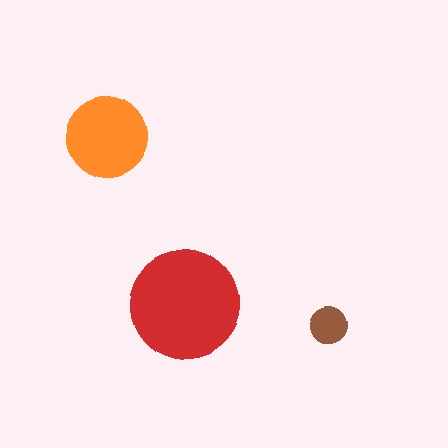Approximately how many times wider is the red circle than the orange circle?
About 1.5 times wider.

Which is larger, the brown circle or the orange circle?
The orange one.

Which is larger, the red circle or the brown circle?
The red one.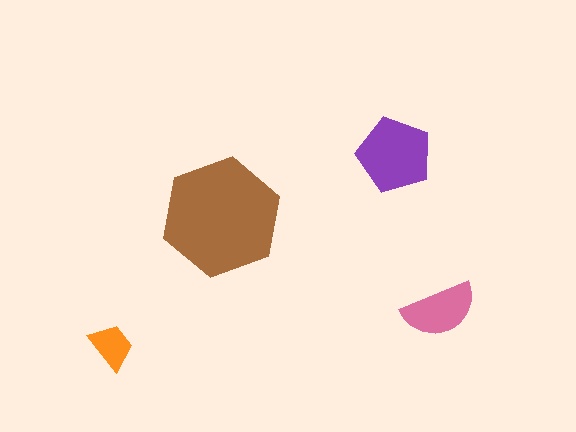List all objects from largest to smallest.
The brown hexagon, the purple pentagon, the pink semicircle, the orange trapezoid.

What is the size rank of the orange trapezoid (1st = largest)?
4th.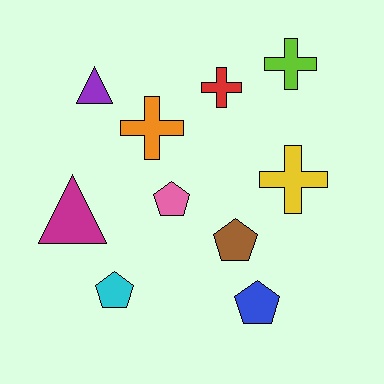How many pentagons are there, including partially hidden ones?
There are 4 pentagons.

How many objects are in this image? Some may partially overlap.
There are 10 objects.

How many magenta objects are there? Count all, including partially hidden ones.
There is 1 magenta object.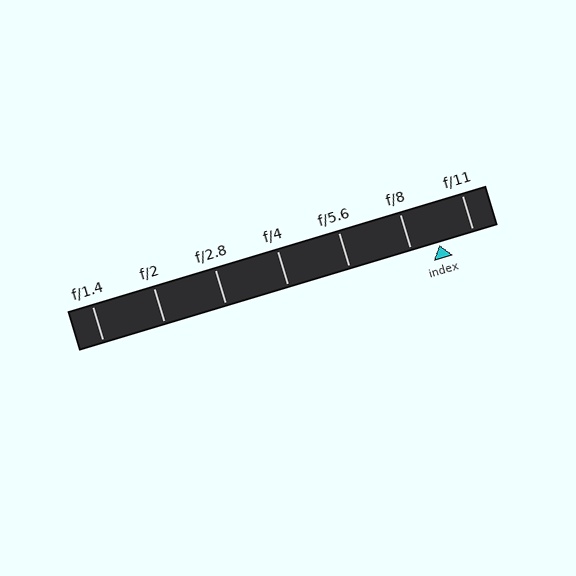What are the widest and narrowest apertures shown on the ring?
The widest aperture shown is f/1.4 and the narrowest is f/11.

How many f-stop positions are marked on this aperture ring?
There are 7 f-stop positions marked.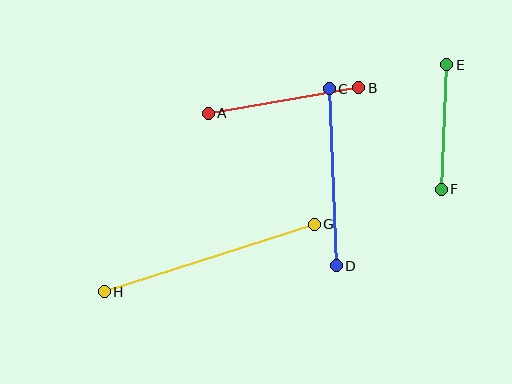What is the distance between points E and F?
The distance is approximately 125 pixels.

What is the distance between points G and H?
The distance is approximately 221 pixels.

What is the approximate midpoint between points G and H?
The midpoint is at approximately (209, 258) pixels.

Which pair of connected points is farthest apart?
Points G and H are farthest apart.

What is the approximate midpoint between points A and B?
The midpoint is at approximately (284, 100) pixels.